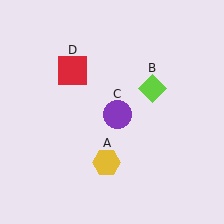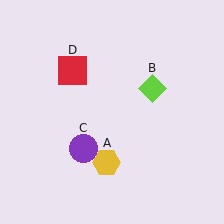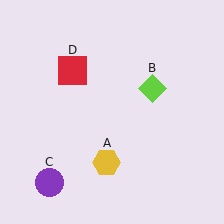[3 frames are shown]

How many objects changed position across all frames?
1 object changed position: purple circle (object C).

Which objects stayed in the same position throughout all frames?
Yellow hexagon (object A) and lime diamond (object B) and red square (object D) remained stationary.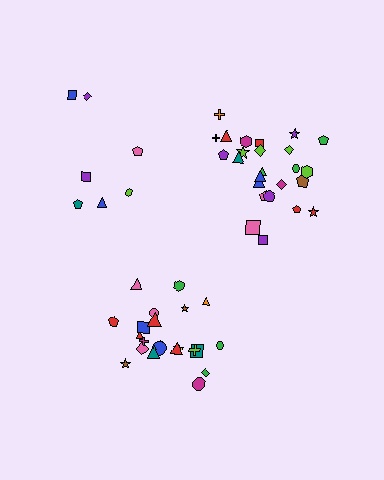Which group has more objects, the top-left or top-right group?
The top-right group.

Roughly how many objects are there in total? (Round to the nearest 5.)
Roughly 55 objects in total.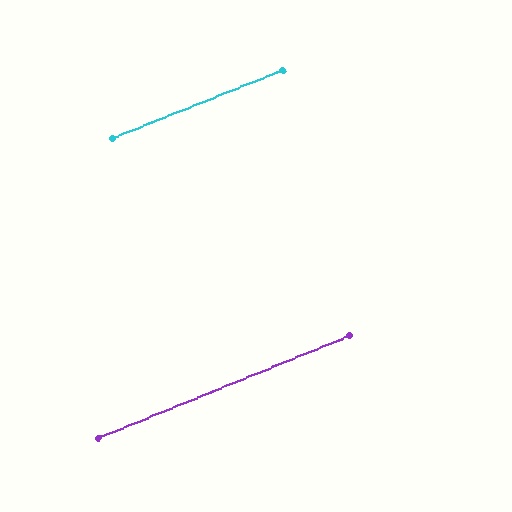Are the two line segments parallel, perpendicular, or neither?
Parallel — their directions differ by only 0.5°.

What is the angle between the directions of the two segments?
Approximately 0 degrees.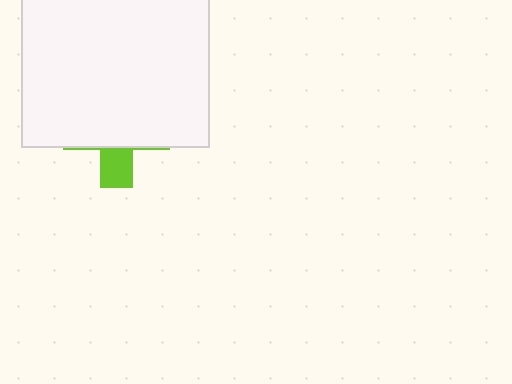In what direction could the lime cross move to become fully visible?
The lime cross could move down. That would shift it out from behind the white rectangle entirely.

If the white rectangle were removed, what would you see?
You would see the complete lime cross.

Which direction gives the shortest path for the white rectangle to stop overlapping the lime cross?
Moving up gives the shortest separation.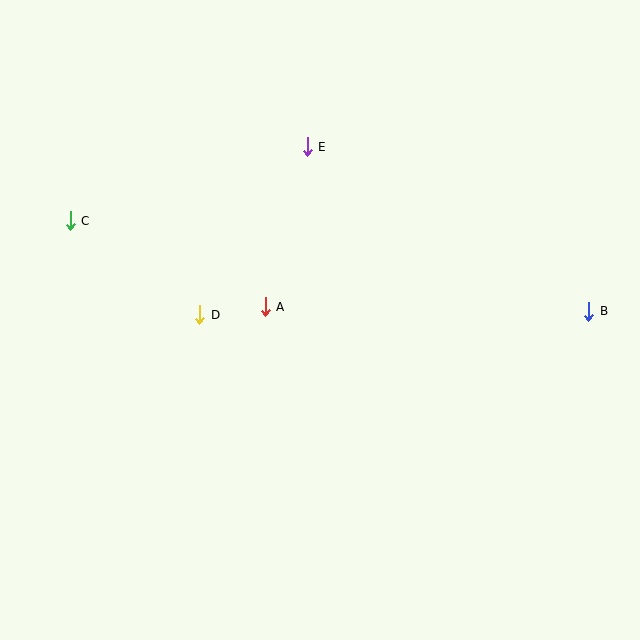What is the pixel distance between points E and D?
The distance between E and D is 199 pixels.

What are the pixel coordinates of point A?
Point A is at (265, 307).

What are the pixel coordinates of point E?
Point E is at (307, 147).